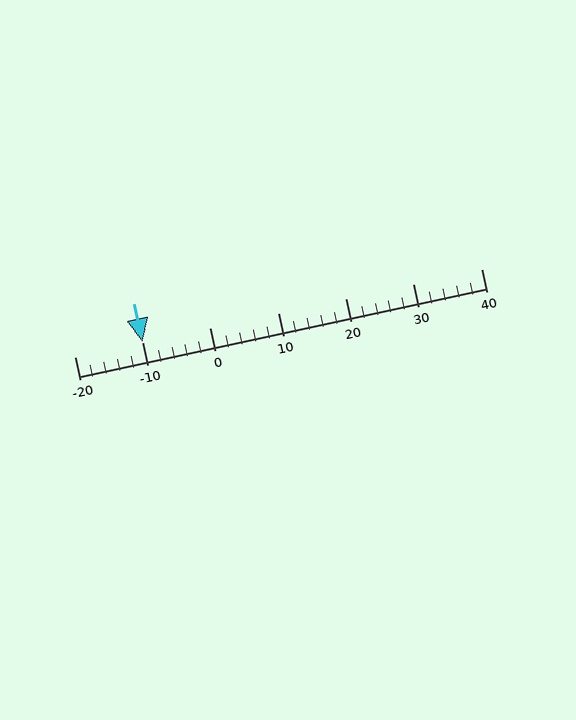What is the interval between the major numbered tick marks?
The major tick marks are spaced 10 units apart.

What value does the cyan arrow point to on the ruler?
The cyan arrow points to approximately -10.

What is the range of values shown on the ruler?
The ruler shows values from -20 to 40.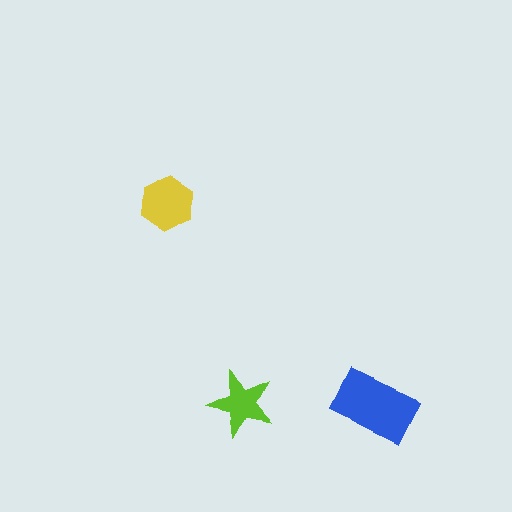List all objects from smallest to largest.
The lime star, the yellow hexagon, the blue rectangle.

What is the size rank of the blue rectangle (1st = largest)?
1st.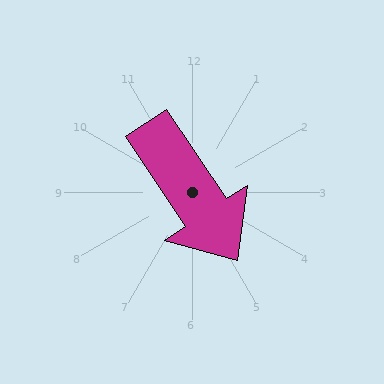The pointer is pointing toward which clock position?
Roughly 5 o'clock.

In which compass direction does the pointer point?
Southeast.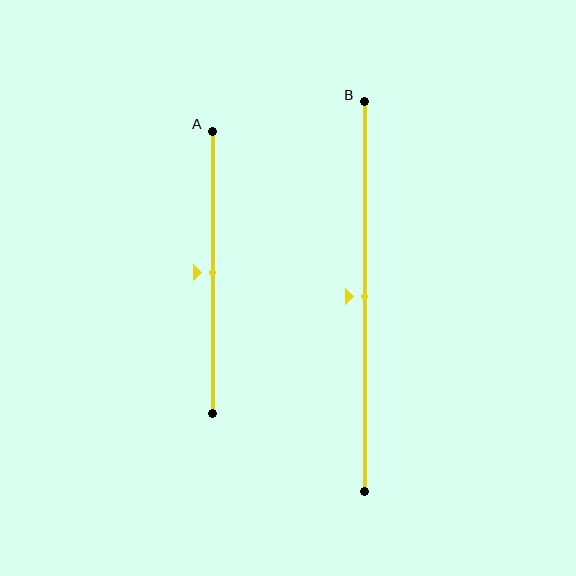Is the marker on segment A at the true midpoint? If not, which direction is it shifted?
Yes, the marker on segment A is at the true midpoint.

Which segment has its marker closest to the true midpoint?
Segment A has its marker closest to the true midpoint.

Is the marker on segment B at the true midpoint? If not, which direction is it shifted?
Yes, the marker on segment B is at the true midpoint.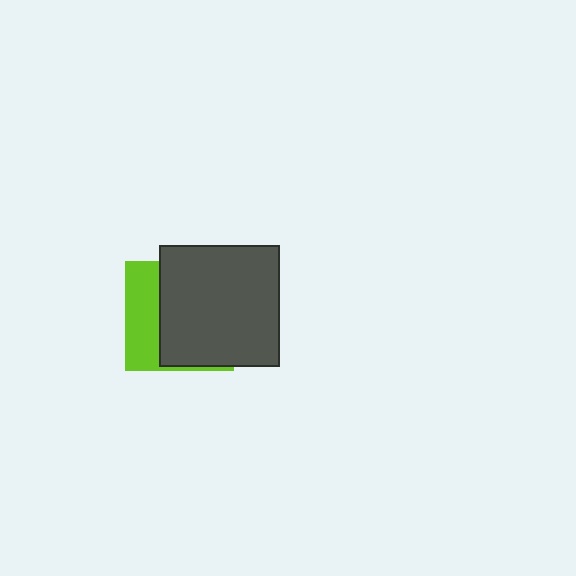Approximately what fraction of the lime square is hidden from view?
Roughly 66% of the lime square is hidden behind the dark gray square.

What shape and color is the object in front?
The object in front is a dark gray square.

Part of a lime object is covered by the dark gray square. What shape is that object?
It is a square.